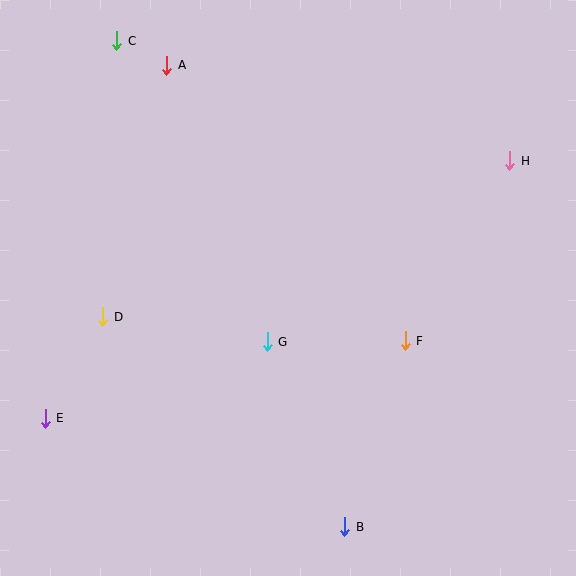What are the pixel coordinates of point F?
Point F is at (405, 341).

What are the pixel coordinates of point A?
Point A is at (167, 65).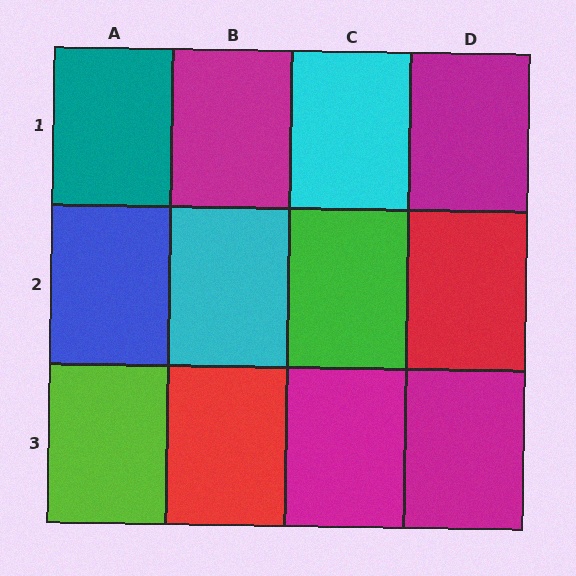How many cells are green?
1 cell is green.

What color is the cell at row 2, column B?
Cyan.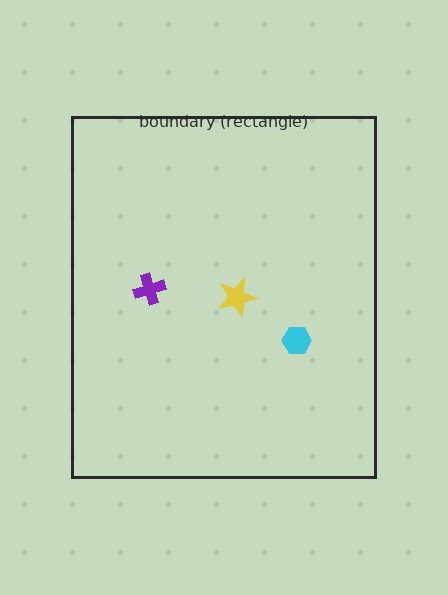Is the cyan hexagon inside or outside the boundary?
Inside.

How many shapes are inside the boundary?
3 inside, 0 outside.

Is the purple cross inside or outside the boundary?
Inside.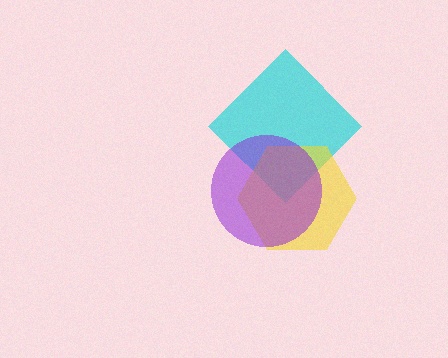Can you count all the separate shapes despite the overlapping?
Yes, there are 3 separate shapes.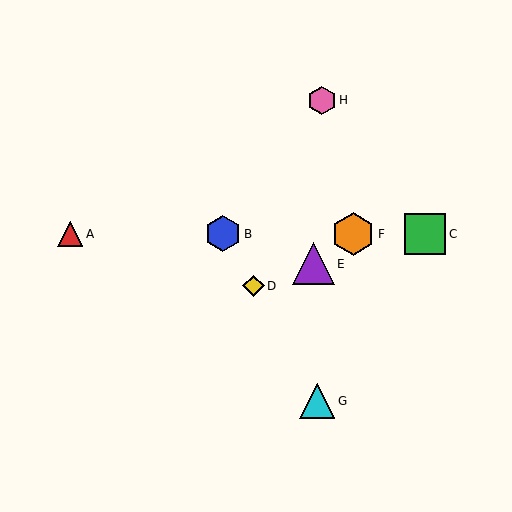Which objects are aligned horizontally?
Objects A, B, C, F are aligned horizontally.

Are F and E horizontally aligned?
No, F is at y≈234 and E is at y≈264.